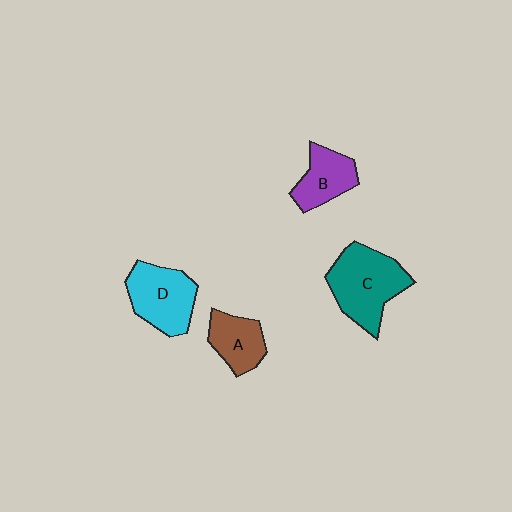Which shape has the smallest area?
Shape A (brown).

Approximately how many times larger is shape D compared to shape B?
Approximately 1.4 times.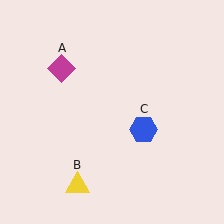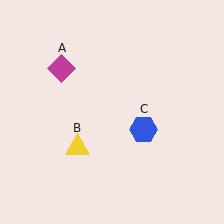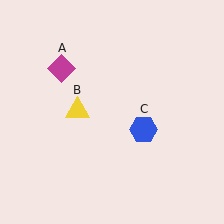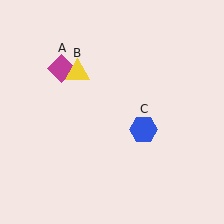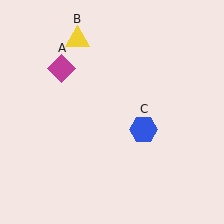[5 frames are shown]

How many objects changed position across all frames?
1 object changed position: yellow triangle (object B).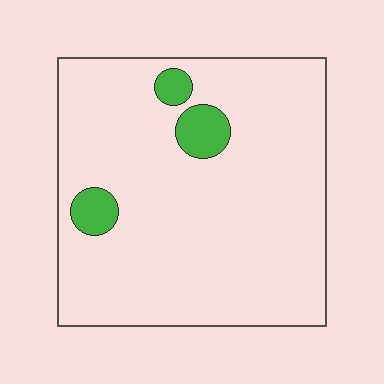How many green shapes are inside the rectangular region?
3.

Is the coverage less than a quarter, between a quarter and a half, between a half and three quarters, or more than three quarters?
Less than a quarter.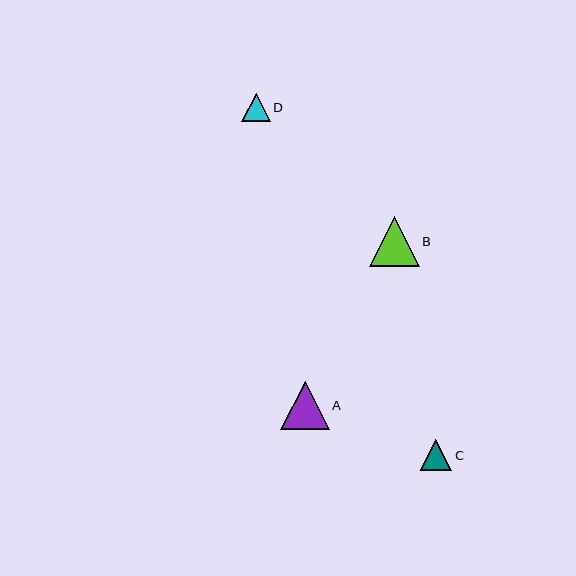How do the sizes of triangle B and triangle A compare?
Triangle B and triangle A are approximately the same size.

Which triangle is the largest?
Triangle B is the largest with a size of approximately 50 pixels.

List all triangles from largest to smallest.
From largest to smallest: B, A, C, D.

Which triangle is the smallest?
Triangle D is the smallest with a size of approximately 28 pixels.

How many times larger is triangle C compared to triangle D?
Triangle C is approximately 1.1 times the size of triangle D.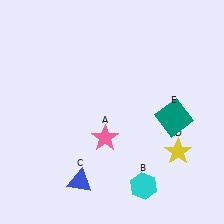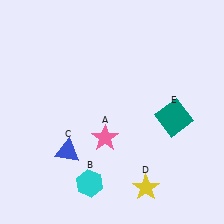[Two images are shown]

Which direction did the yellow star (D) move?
The yellow star (D) moved down.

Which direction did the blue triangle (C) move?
The blue triangle (C) moved up.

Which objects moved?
The objects that moved are: the cyan hexagon (B), the blue triangle (C), the yellow star (D).